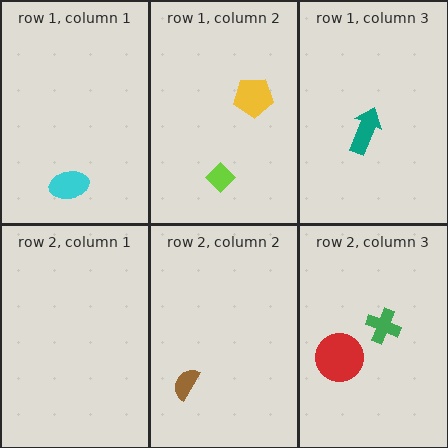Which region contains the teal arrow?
The row 1, column 3 region.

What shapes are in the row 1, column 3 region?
The teal arrow.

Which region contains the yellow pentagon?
The row 1, column 2 region.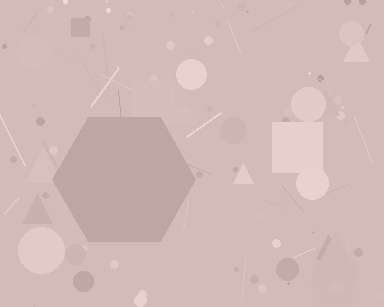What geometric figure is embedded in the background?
A hexagon is embedded in the background.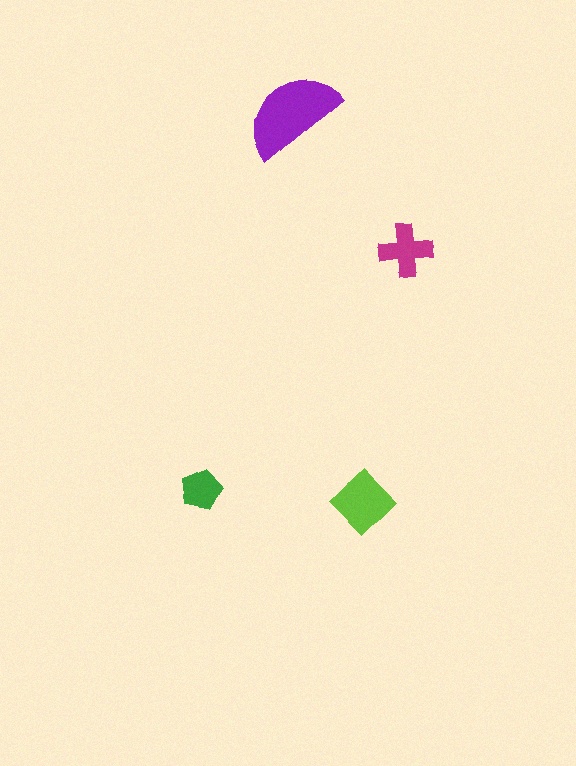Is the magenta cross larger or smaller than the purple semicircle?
Smaller.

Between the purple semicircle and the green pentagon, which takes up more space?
The purple semicircle.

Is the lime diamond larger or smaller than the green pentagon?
Larger.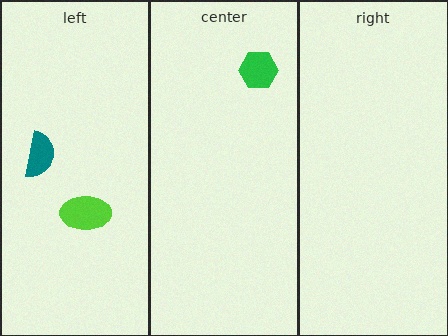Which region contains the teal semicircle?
The left region.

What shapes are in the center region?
The green hexagon.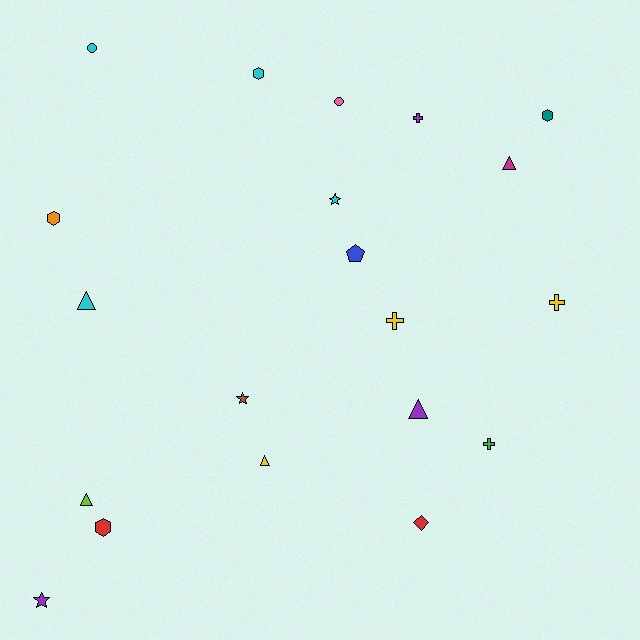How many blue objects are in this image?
There is 1 blue object.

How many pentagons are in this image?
There is 1 pentagon.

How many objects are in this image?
There are 20 objects.